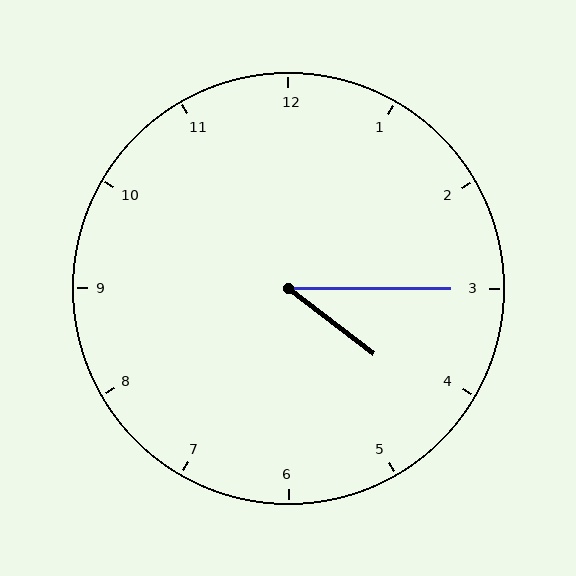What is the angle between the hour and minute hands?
Approximately 38 degrees.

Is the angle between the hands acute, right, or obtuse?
It is acute.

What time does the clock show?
4:15.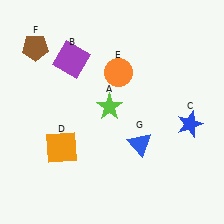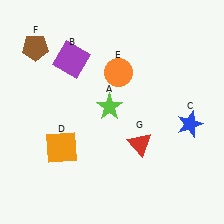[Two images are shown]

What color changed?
The triangle (G) changed from blue in Image 1 to red in Image 2.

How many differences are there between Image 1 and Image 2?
There is 1 difference between the two images.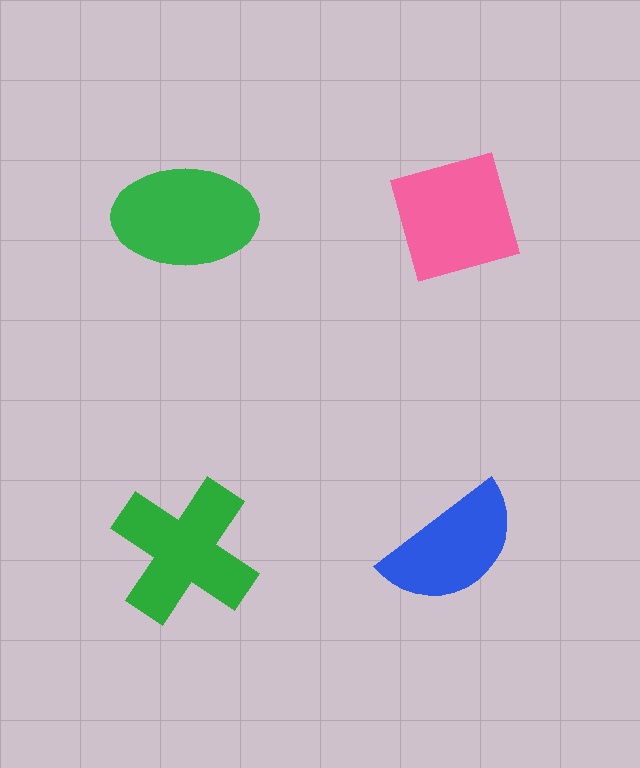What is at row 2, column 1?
A green cross.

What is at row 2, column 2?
A blue semicircle.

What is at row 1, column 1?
A green ellipse.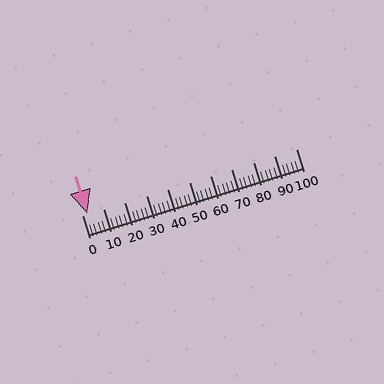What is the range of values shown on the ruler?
The ruler shows values from 0 to 100.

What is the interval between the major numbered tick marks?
The major tick marks are spaced 10 units apart.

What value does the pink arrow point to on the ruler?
The pink arrow points to approximately 3.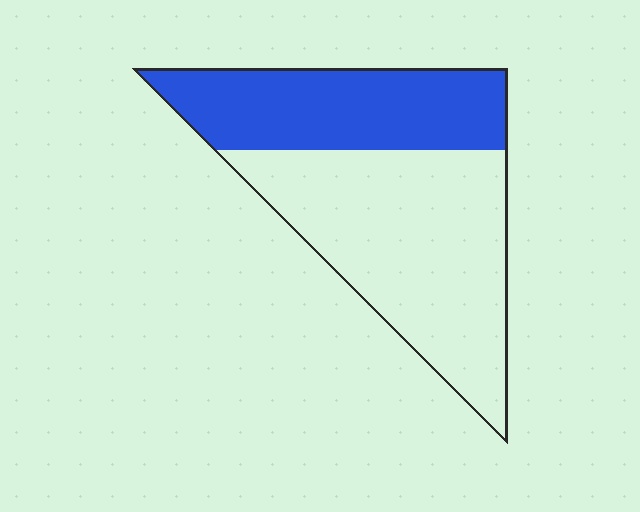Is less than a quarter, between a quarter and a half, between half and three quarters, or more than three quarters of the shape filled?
Between a quarter and a half.